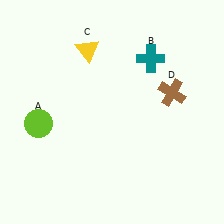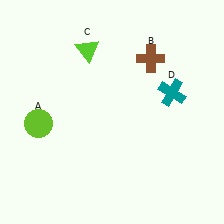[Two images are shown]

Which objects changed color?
B changed from teal to brown. C changed from yellow to lime. D changed from brown to teal.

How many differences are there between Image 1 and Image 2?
There are 3 differences between the two images.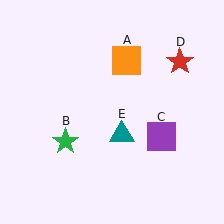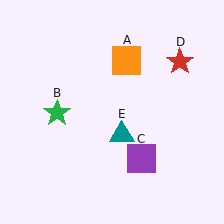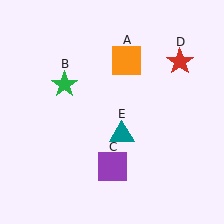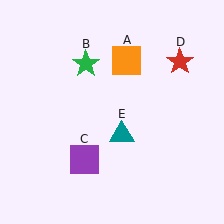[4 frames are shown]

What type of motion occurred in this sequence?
The green star (object B), purple square (object C) rotated clockwise around the center of the scene.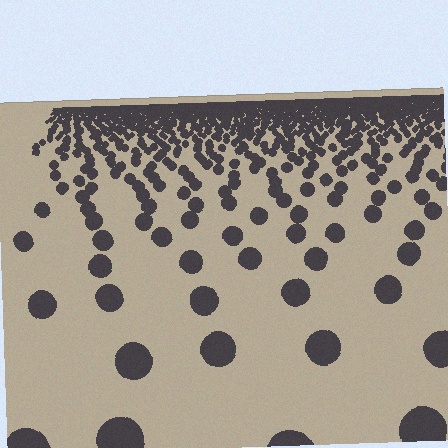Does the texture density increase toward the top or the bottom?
Density increases toward the top.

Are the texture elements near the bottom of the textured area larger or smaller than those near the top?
Larger. Near the bottom, elements are closer to the viewer and appear at a bigger on-screen size.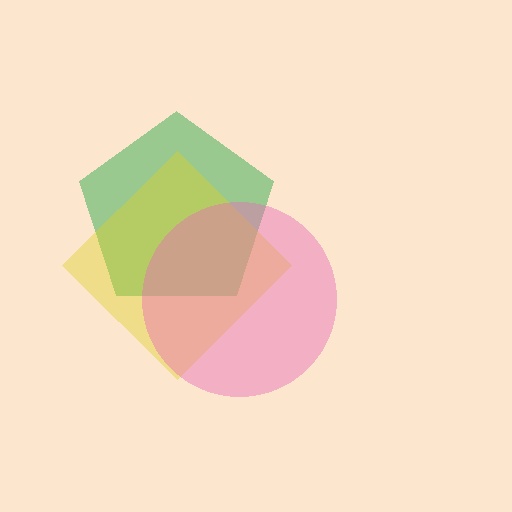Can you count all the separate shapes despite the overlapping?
Yes, there are 3 separate shapes.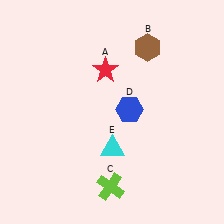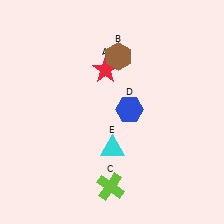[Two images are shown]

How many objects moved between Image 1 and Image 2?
1 object moved between the two images.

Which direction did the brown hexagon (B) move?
The brown hexagon (B) moved left.